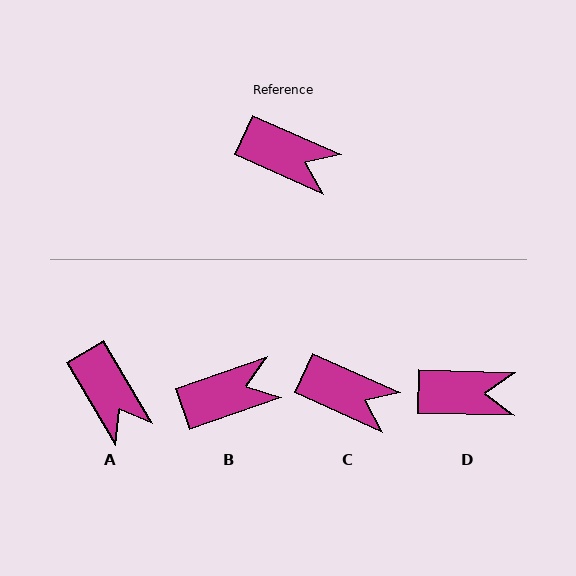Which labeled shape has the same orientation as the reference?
C.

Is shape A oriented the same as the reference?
No, it is off by about 35 degrees.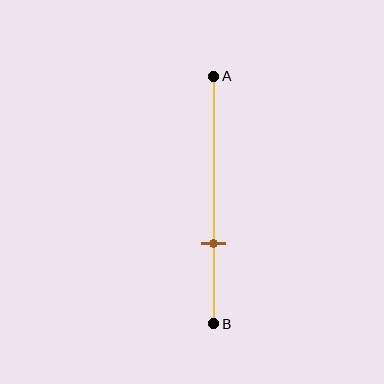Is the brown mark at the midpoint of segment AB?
No, the mark is at about 70% from A, not at the 50% midpoint.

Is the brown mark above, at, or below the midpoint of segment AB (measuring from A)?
The brown mark is below the midpoint of segment AB.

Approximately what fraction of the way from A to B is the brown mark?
The brown mark is approximately 70% of the way from A to B.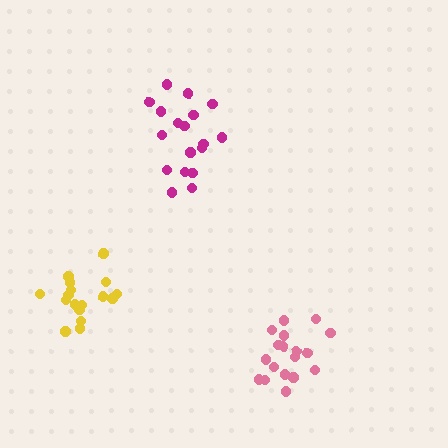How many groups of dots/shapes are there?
There are 3 groups.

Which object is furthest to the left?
The yellow cluster is leftmost.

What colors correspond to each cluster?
The clusters are colored: pink, magenta, yellow.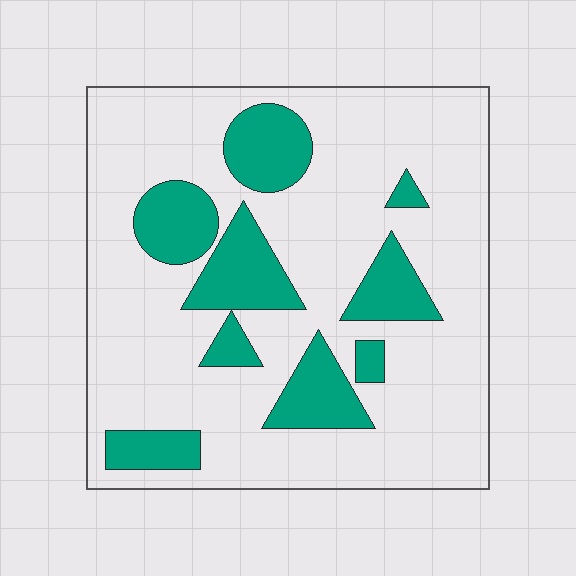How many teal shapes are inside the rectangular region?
9.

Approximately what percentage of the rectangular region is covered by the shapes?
Approximately 25%.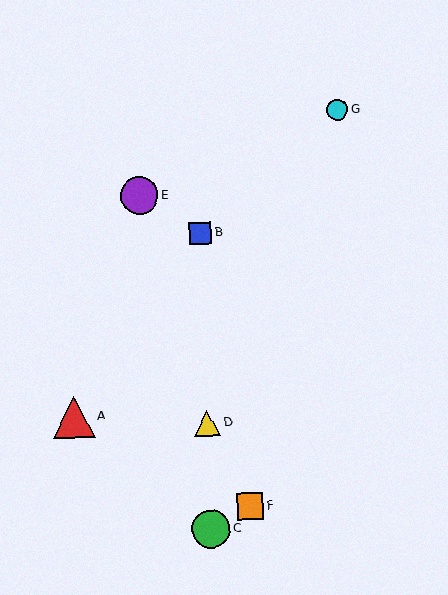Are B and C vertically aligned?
Yes, both are at x≈200.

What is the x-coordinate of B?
Object B is at x≈200.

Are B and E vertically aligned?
No, B is at x≈200 and E is at x≈139.